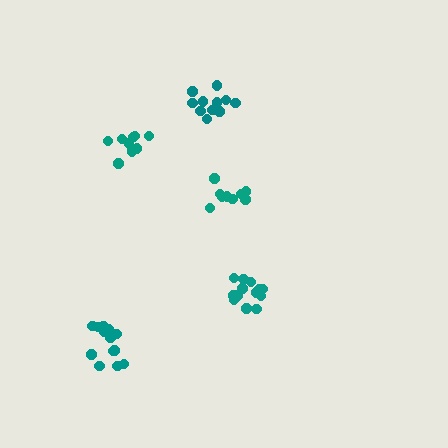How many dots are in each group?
Group 1: 9 dots, Group 2: 11 dots, Group 3: 9 dots, Group 4: 13 dots, Group 5: 14 dots (56 total).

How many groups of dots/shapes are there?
There are 5 groups.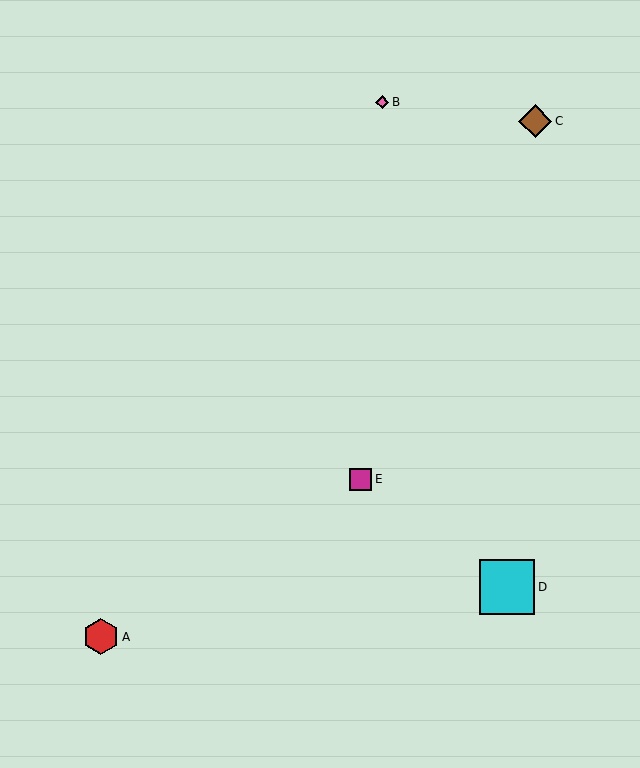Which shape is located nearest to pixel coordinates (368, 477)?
The magenta square (labeled E) at (361, 479) is nearest to that location.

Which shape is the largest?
The cyan square (labeled D) is the largest.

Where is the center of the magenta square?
The center of the magenta square is at (361, 479).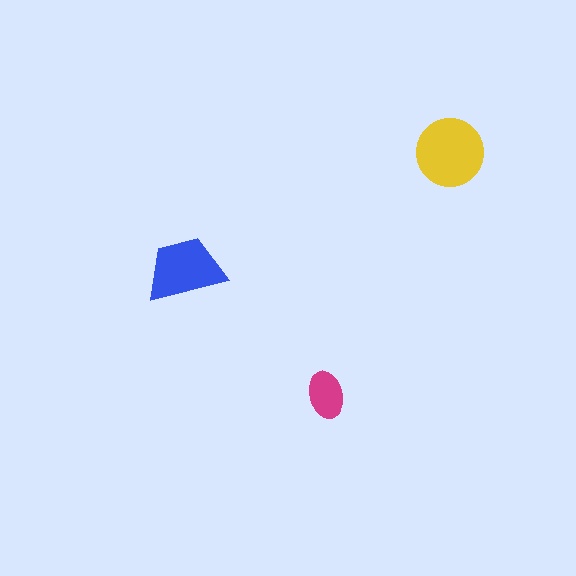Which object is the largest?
The yellow circle.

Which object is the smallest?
The magenta ellipse.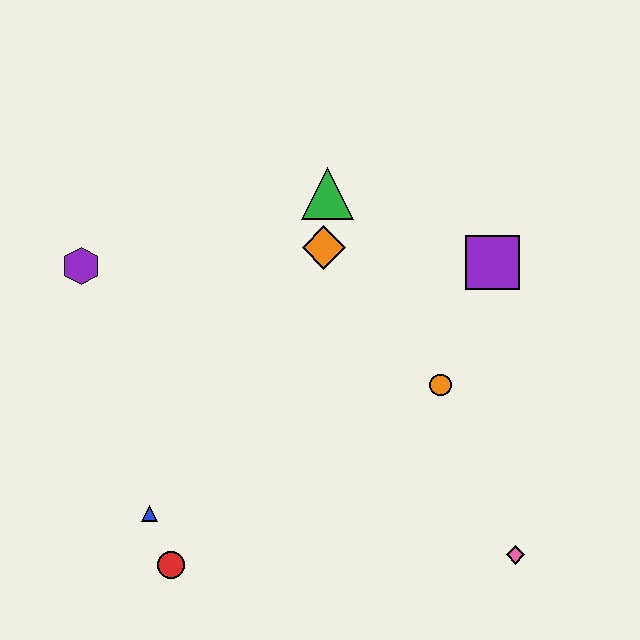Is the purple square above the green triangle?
No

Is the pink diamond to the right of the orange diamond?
Yes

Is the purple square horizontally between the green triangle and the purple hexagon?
No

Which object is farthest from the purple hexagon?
The pink diamond is farthest from the purple hexagon.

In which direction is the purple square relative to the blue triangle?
The purple square is to the right of the blue triangle.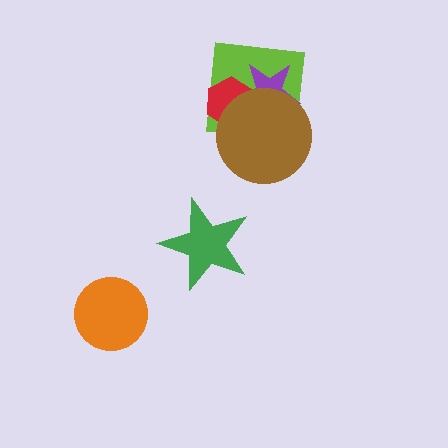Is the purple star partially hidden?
Yes, it is partially covered by another shape.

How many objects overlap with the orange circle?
0 objects overlap with the orange circle.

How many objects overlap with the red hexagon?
3 objects overlap with the red hexagon.